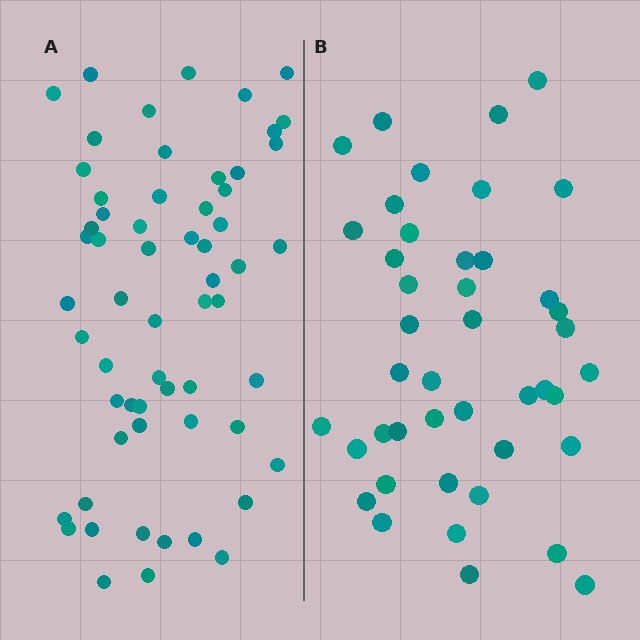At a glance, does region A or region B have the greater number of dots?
Region A (the left region) has more dots.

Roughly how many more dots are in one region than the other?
Region A has approximately 15 more dots than region B.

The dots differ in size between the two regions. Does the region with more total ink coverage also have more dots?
No. Region B has more total ink coverage because its dots are larger, but region A actually contains more individual dots. Total area can be misleading — the number of items is what matters here.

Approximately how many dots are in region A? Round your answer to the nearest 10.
About 60 dots.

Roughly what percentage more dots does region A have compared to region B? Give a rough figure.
About 40% more.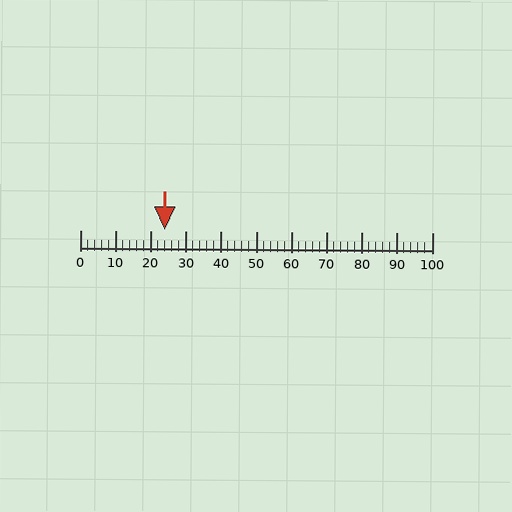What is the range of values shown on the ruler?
The ruler shows values from 0 to 100.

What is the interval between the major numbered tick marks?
The major tick marks are spaced 10 units apart.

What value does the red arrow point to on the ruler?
The red arrow points to approximately 24.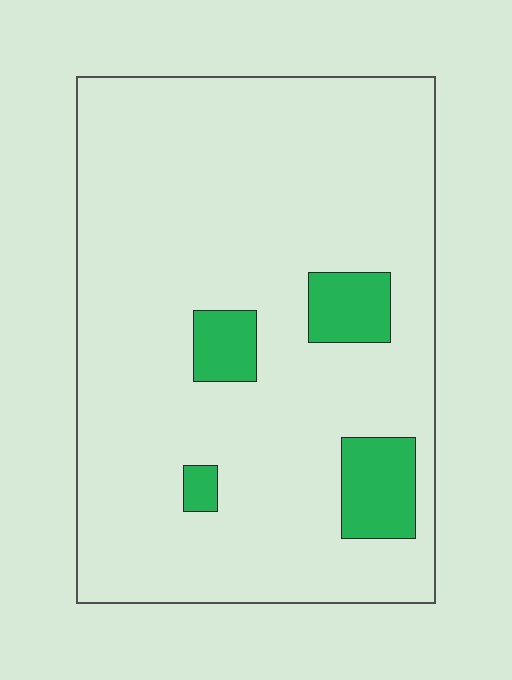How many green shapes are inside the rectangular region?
4.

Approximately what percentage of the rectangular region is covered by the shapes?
Approximately 10%.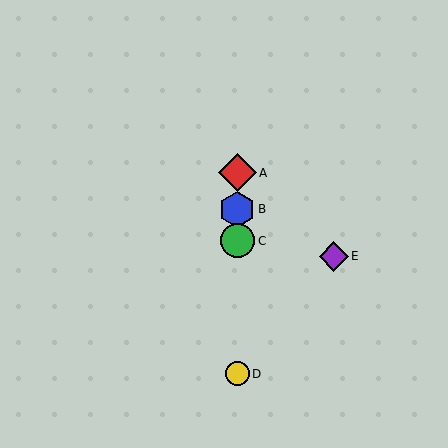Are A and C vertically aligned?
Yes, both are at x≈237.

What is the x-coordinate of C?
Object C is at x≈237.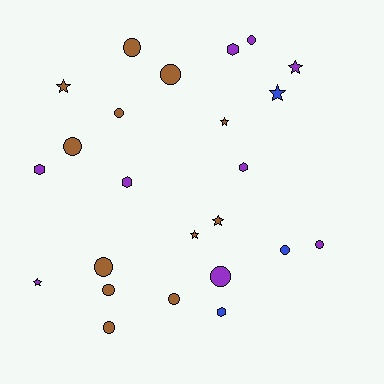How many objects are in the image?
There are 24 objects.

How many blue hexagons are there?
There is 1 blue hexagon.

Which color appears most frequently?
Brown, with 12 objects.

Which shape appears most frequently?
Circle, with 12 objects.